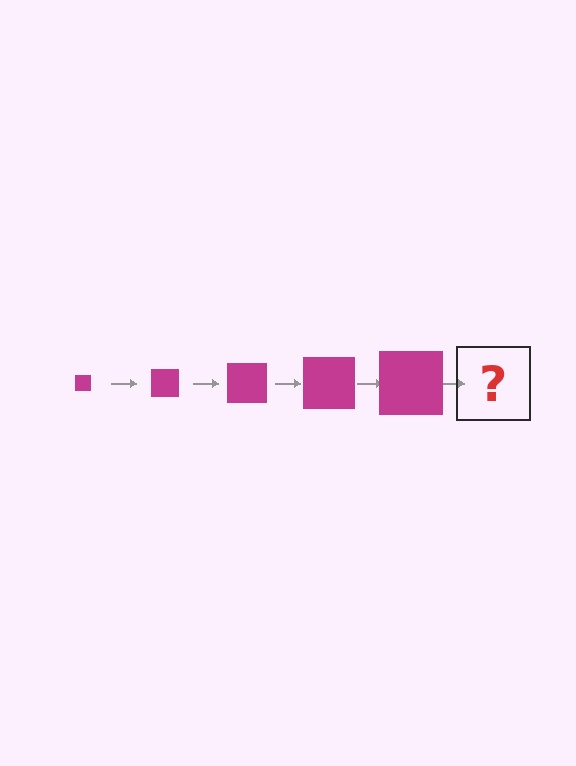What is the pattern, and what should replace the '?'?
The pattern is that the square gets progressively larger each step. The '?' should be a magenta square, larger than the previous one.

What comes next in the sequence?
The next element should be a magenta square, larger than the previous one.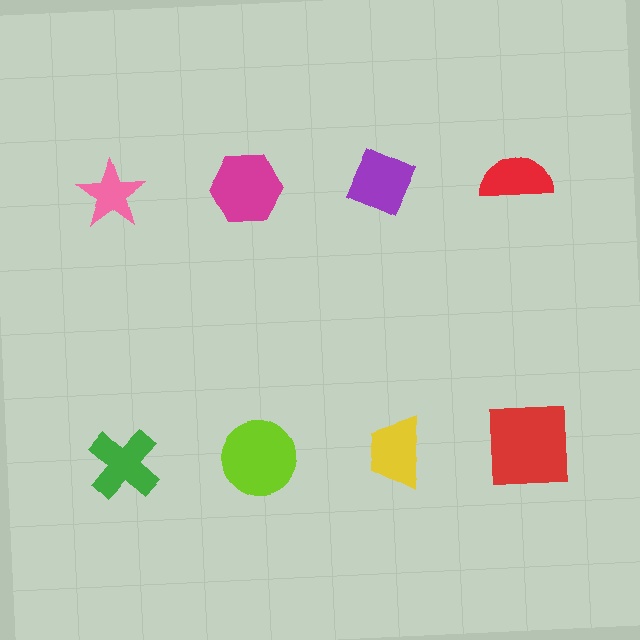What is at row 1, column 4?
A red semicircle.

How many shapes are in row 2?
4 shapes.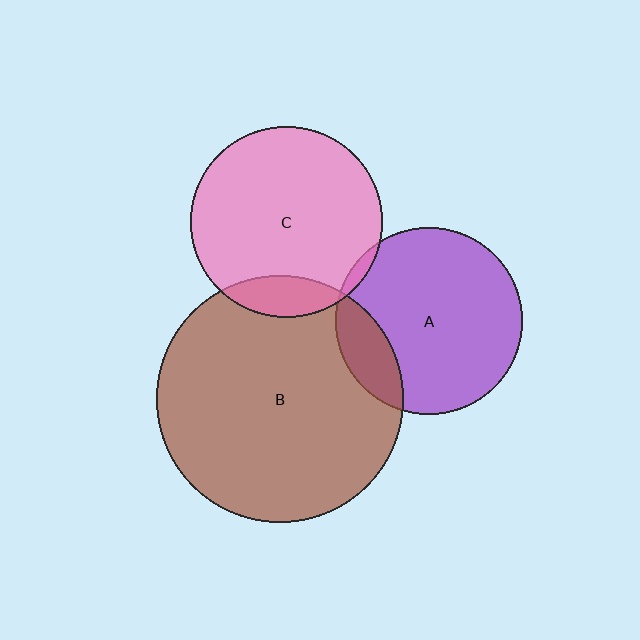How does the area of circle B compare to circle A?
Approximately 1.7 times.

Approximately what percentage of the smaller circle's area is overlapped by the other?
Approximately 15%.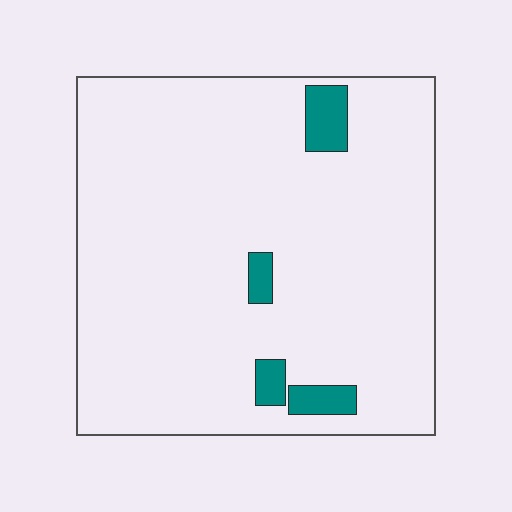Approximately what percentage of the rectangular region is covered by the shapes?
Approximately 5%.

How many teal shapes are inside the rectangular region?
4.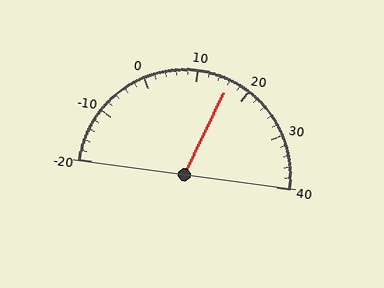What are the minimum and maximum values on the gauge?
The gauge ranges from -20 to 40.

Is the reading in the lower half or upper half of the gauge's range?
The reading is in the upper half of the range (-20 to 40).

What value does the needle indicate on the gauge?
The needle indicates approximately 16.